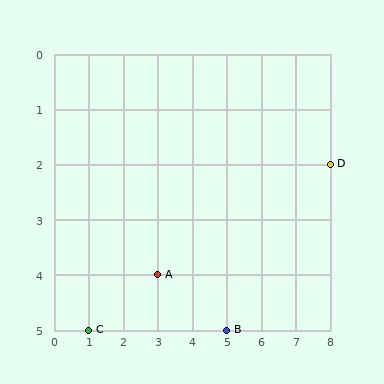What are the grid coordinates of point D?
Point D is at grid coordinates (8, 2).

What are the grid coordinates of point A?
Point A is at grid coordinates (3, 4).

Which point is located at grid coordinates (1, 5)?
Point C is at (1, 5).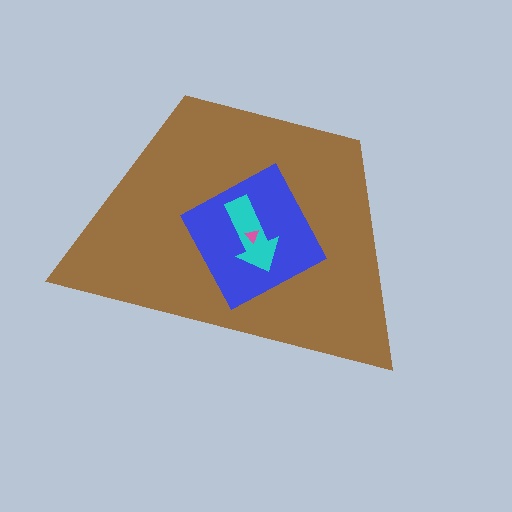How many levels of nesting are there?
4.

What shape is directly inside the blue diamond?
The cyan arrow.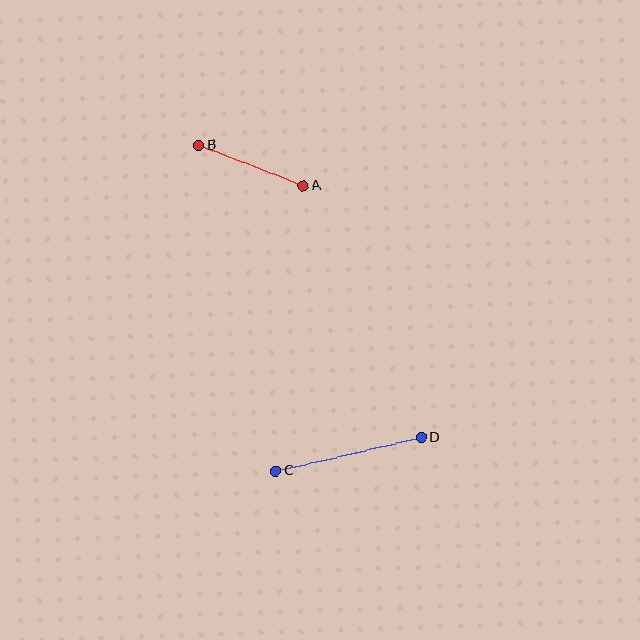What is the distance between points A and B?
The distance is approximately 112 pixels.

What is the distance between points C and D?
The distance is approximately 149 pixels.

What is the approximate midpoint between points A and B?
The midpoint is at approximately (251, 165) pixels.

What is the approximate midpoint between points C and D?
The midpoint is at approximately (348, 454) pixels.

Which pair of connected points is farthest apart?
Points C and D are farthest apart.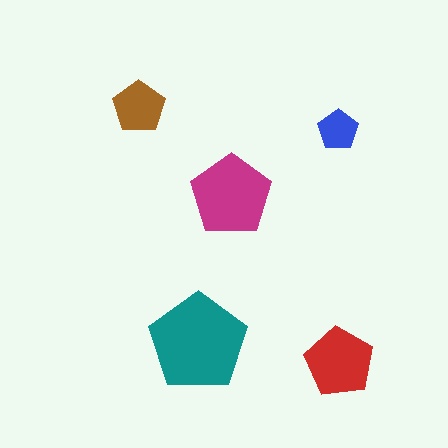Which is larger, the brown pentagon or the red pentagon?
The red one.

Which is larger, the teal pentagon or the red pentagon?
The teal one.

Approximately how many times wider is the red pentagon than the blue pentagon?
About 1.5 times wider.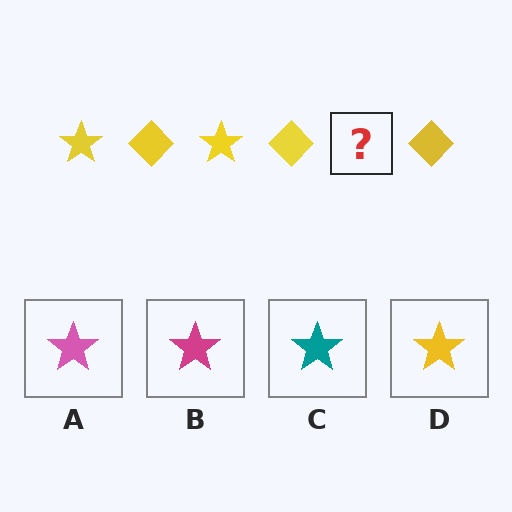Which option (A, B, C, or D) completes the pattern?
D.